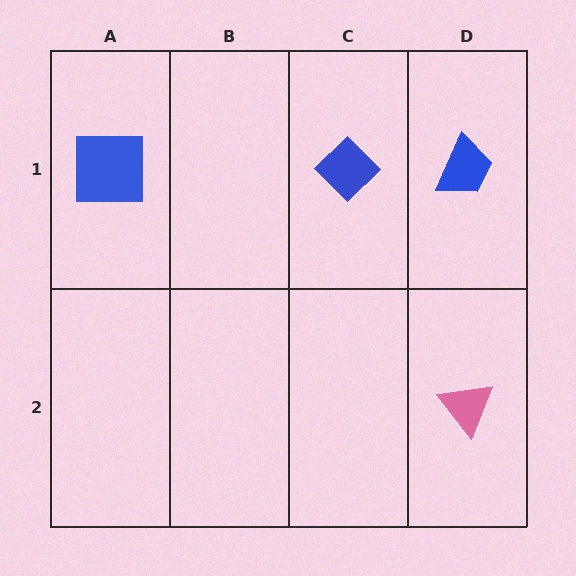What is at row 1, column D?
A blue trapezoid.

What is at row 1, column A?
A blue square.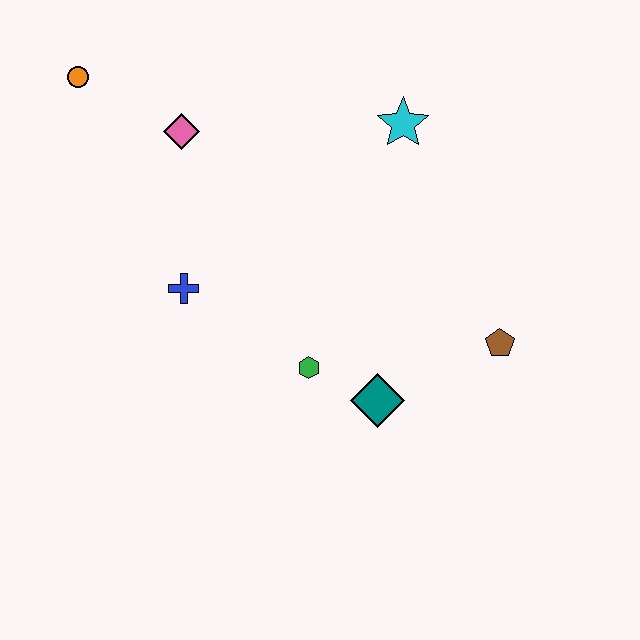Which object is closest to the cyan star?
The pink diamond is closest to the cyan star.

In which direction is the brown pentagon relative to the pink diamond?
The brown pentagon is to the right of the pink diamond.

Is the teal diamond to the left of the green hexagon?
No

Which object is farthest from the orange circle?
The brown pentagon is farthest from the orange circle.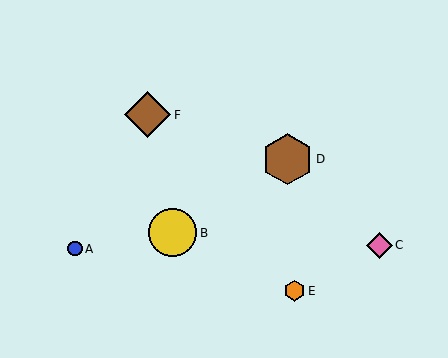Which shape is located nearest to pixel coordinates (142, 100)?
The brown diamond (labeled F) at (148, 115) is nearest to that location.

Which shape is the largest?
The brown hexagon (labeled D) is the largest.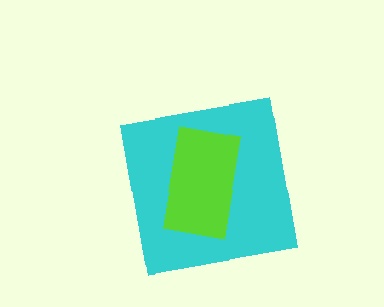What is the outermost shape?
The cyan square.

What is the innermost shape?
The lime rectangle.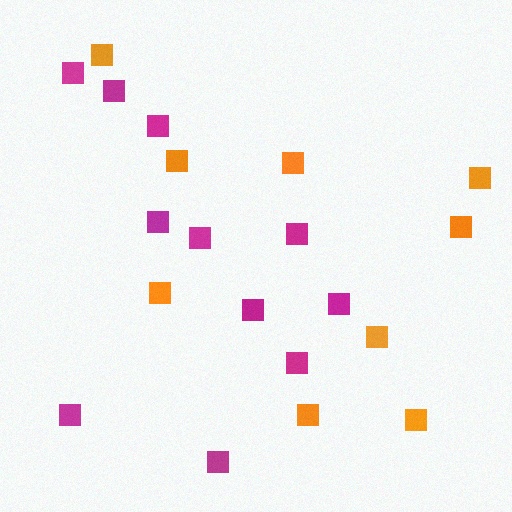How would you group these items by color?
There are 2 groups: one group of orange squares (9) and one group of magenta squares (11).